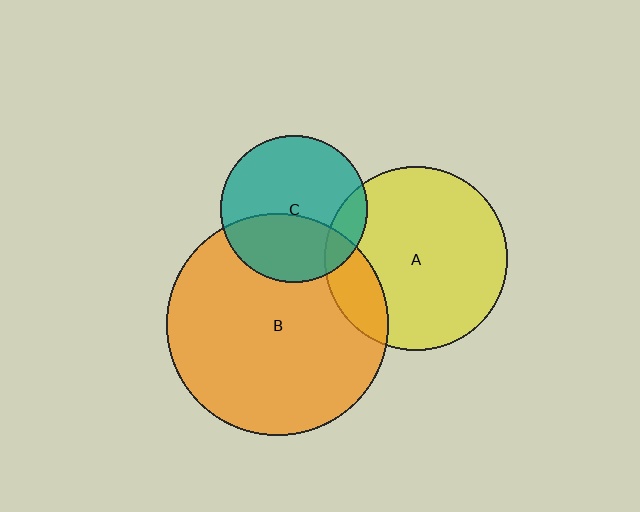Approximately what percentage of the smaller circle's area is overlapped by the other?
Approximately 40%.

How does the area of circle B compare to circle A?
Approximately 1.5 times.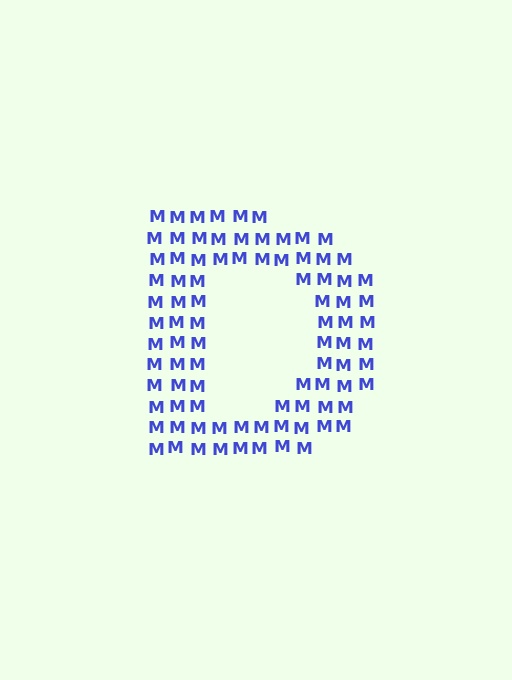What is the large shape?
The large shape is the letter D.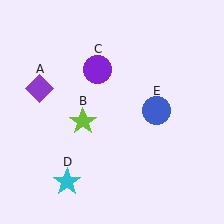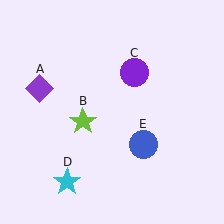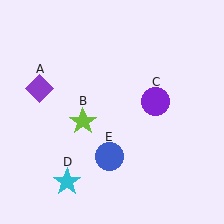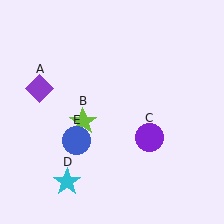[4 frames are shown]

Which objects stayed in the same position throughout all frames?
Purple diamond (object A) and lime star (object B) and cyan star (object D) remained stationary.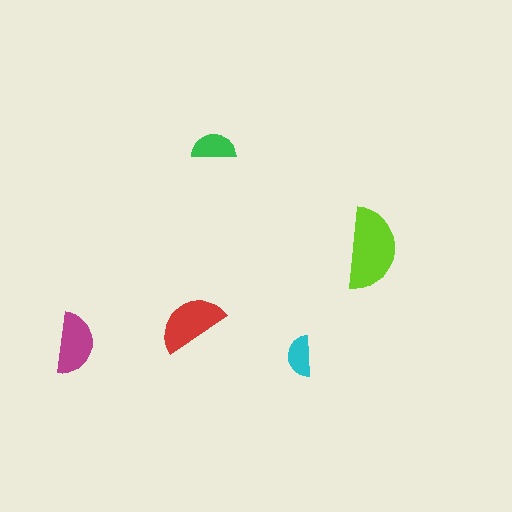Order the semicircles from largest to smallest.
the lime one, the red one, the magenta one, the green one, the cyan one.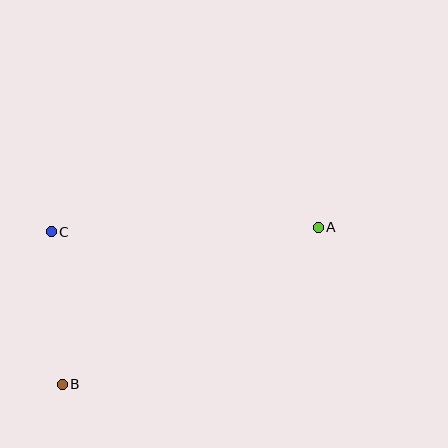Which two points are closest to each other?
Points B and C are closest to each other.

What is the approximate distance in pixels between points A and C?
The distance between A and C is approximately 267 pixels.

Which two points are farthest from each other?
Points A and B are farthest from each other.